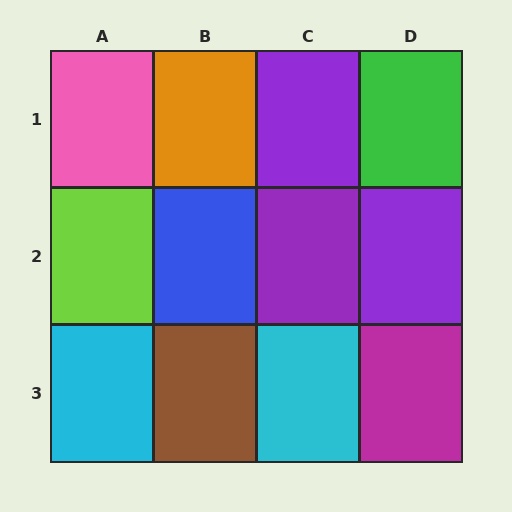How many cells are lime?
1 cell is lime.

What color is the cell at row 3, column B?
Brown.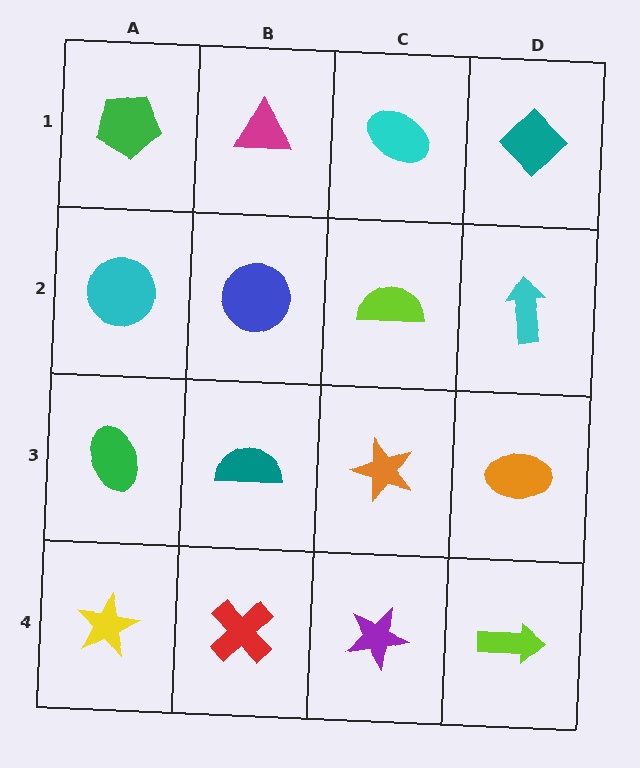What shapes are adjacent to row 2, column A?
A green pentagon (row 1, column A), a green ellipse (row 3, column A), a blue circle (row 2, column B).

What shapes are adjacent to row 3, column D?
A cyan arrow (row 2, column D), a lime arrow (row 4, column D), an orange star (row 3, column C).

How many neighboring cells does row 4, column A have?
2.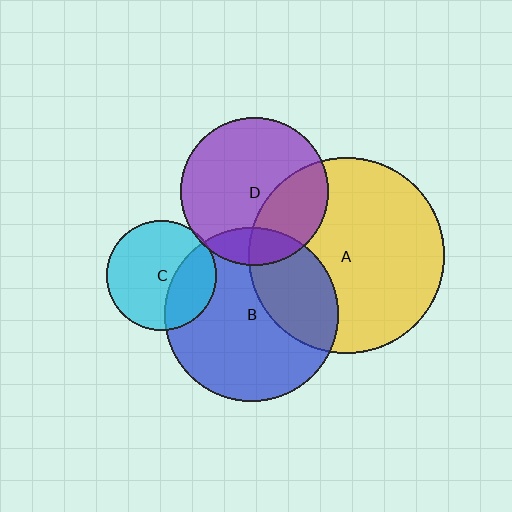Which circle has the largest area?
Circle A (yellow).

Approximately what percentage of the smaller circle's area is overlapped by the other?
Approximately 15%.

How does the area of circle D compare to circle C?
Approximately 1.8 times.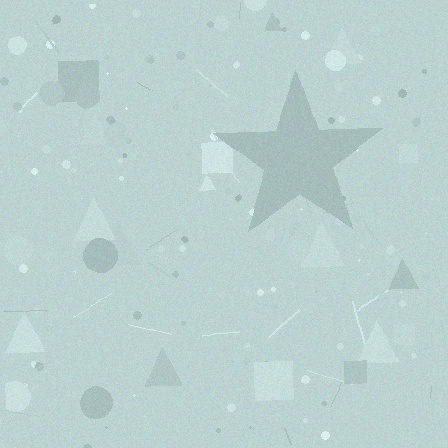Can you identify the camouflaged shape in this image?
The camouflaged shape is a star.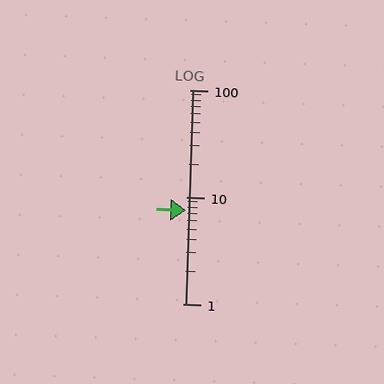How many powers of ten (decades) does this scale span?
The scale spans 2 decades, from 1 to 100.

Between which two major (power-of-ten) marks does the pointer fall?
The pointer is between 1 and 10.